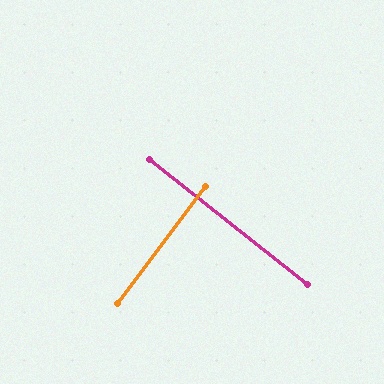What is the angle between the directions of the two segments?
Approximately 88 degrees.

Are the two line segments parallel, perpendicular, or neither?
Perpendicular — they meet at approximately 88°.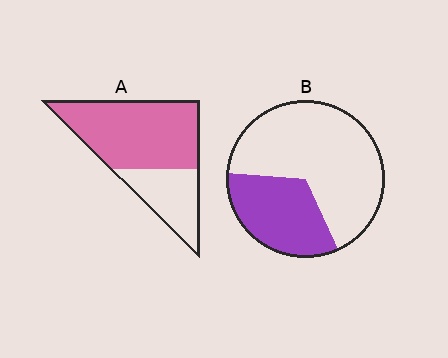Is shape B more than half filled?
No.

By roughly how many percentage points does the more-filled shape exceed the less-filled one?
By roughly 35 percentage points (A over B).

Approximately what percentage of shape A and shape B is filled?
A is approximately 70% and B is approximately 35%.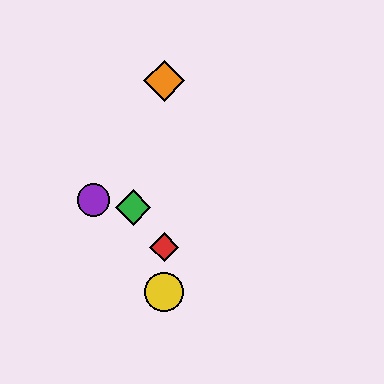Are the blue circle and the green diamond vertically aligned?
No, the blue circle is at x≈164 and the green diamond is at x≈133.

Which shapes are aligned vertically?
The red diamond, the blue circle, the yellow circle, the orange diamond are aligned vertically.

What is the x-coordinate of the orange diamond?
The orange diamond is at x≈164.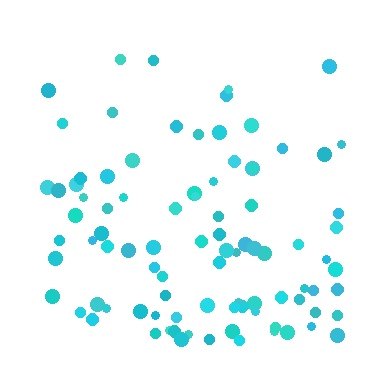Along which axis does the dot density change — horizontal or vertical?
Vertical.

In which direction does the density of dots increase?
From top to bottom, with the bottom side densest.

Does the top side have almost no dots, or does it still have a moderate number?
Still a moderate number, just noticeably fewer than the bottom.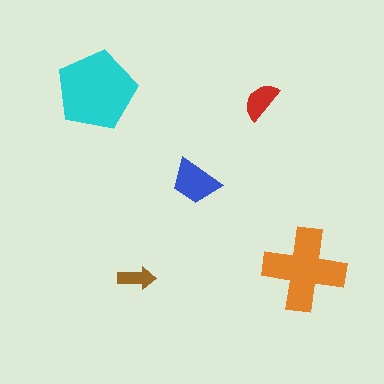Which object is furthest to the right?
The orange cross is rightmost.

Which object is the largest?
The cyan pentagon.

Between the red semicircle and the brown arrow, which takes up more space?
The red semicircle.